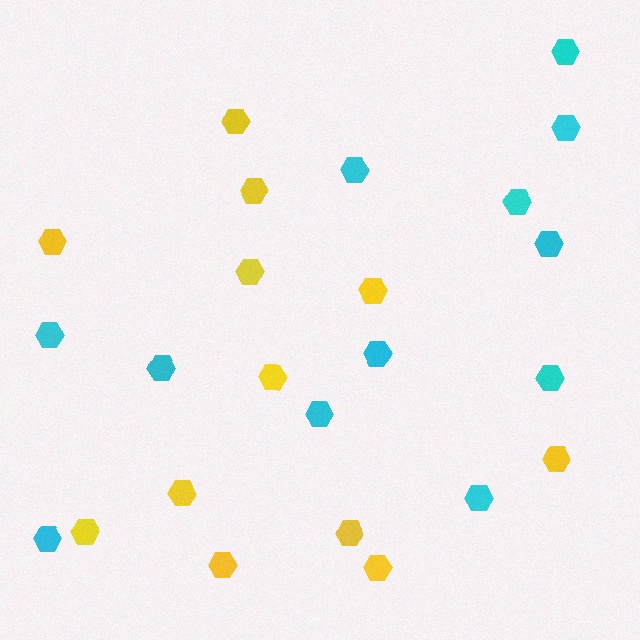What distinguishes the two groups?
There are 2 groups: one group of yellow hexagons (12) and one group of cyan hexagons (12).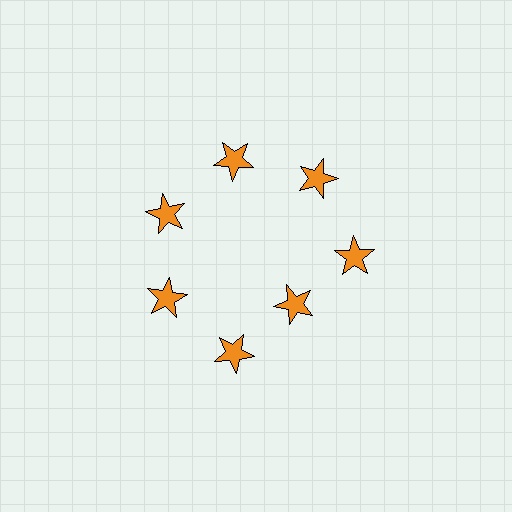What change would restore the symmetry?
The symmetry would be restored by moving it outward, back onto the ring so that all 7 stars sit at equal angles and equal distance from the center.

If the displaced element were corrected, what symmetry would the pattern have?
It would have 7-fold rotational symmetry — the pattern would map onto itself every 51 degrees.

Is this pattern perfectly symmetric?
No. The 7 orange stars are arranged in a ring, but one element near the 5 o'clock position is pulled inward toward the center, breaking the 7-fold rotational symmetry.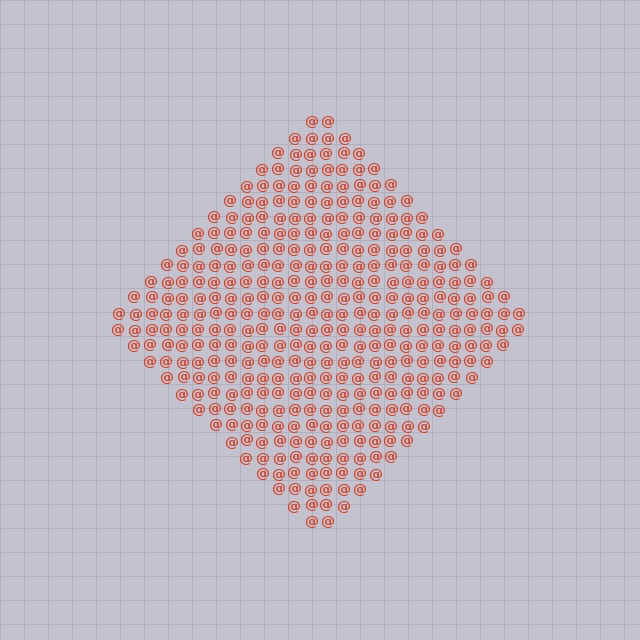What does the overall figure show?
The overall figure shows a diamond.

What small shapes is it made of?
It is made of small at signs.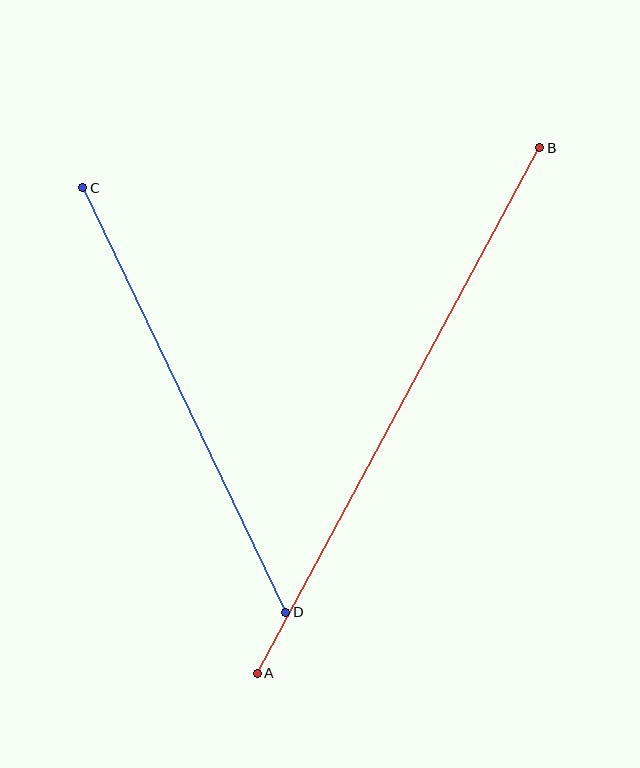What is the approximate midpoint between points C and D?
The midpoint is at approximately (184, 400) pixels.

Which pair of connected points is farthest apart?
Points A and B are farthest apart.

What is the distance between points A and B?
The distance is approximately 597 pixels.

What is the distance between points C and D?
The distance is approximately 470 pixels.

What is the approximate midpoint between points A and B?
The midpoint is at approximately (398, 410) pixels.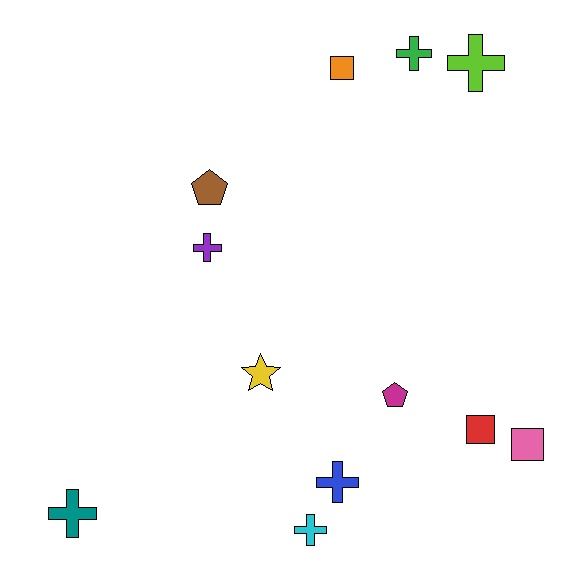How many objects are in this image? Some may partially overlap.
There are 12 objects.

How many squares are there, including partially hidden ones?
There are 3 squares.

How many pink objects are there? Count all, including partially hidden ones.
There is 1 pink object.